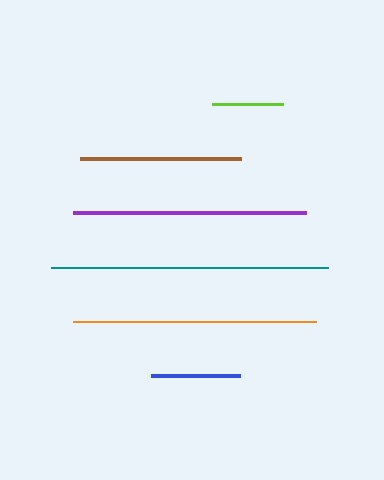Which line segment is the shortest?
The lime line is the shortest at approximately 71 pixels.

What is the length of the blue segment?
The blue segment is approximately 89 pixels long.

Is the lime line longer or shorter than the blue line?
The blue line is longer than the lime line.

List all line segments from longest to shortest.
From longest to shortest: teal, orange, purple, brown, blue, lime.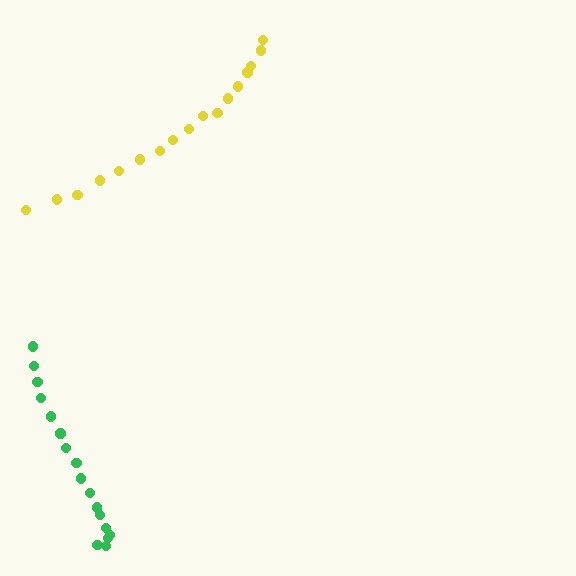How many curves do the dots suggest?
There are 2 distinct paths.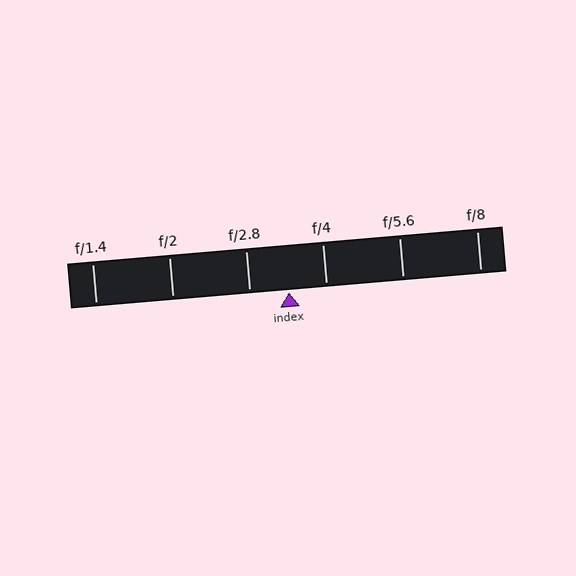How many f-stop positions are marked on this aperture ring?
There are 6 f-stop positions marked.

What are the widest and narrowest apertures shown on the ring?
The widest aperture shown is f/1.4 and the narrowest is f/8.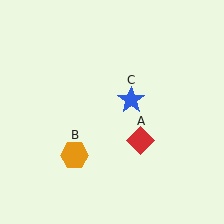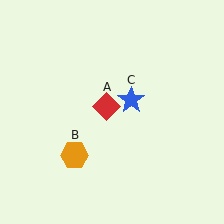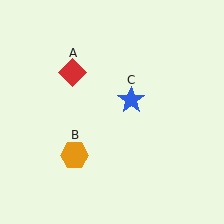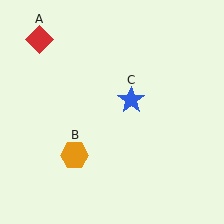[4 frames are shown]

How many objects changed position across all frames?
1 object changed position: red diamond (object A).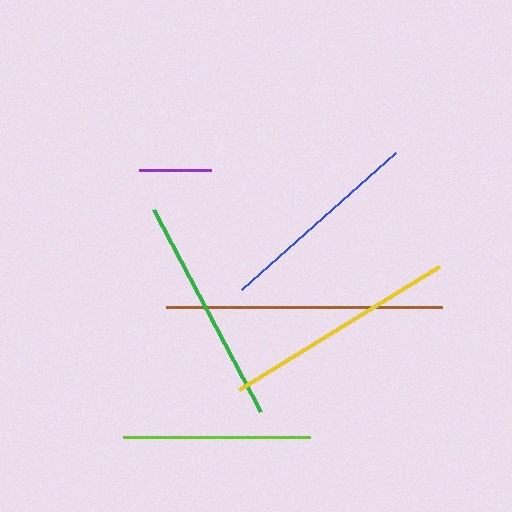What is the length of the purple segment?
The purple segment is approximately 72 pixels long.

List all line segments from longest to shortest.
From longest to shortest: brown, yellow, green, blue, lime, purple.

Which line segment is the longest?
The brown line is the longest at approximately 276 pixels.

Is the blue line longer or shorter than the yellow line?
The yellow line is longer than the blue line.